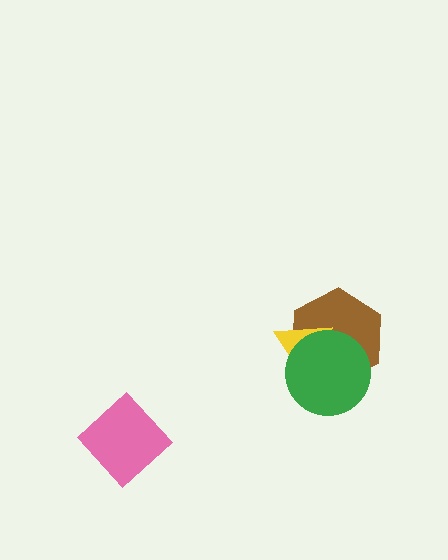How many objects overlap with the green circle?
2 objects overlap with the green circle.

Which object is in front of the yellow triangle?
The green circle is in front of the yellow triangle.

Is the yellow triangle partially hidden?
Yes, it is partially covered by another shape.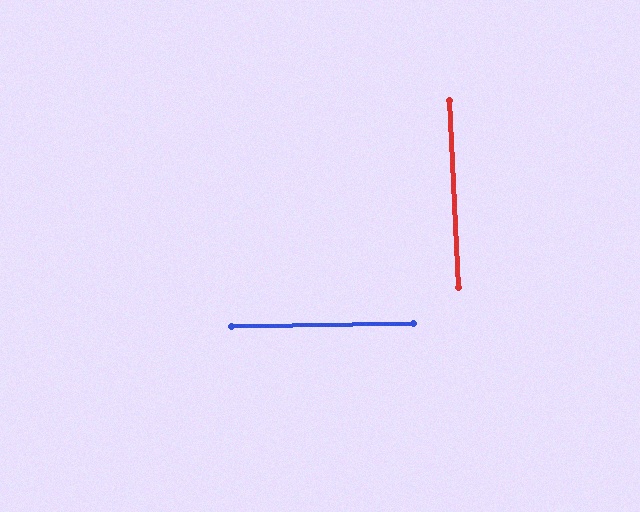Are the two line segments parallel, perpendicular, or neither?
Perpendicular — they meet at approximately 88°.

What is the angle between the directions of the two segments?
Approximately 88 degrees.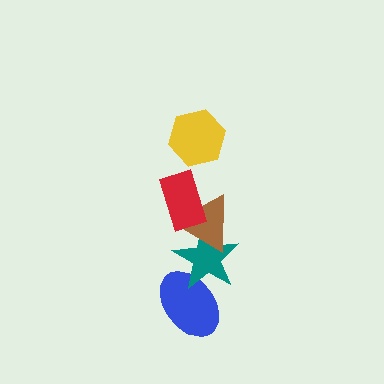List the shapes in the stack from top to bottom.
From top to bottom: the yellow hexagon, the red rectangle, the brown triangle, the teal star, the blue ellipse.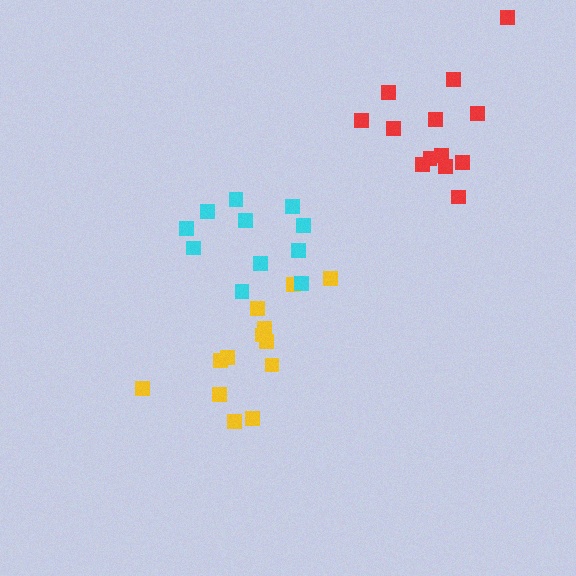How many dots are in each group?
Group 1: 13 dots, Group 2: 13 dots, Group 3: 11 dots (37 total).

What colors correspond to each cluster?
The clusters are colored: yellow, red, cyan.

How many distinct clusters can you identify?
There are 3 distinct clusters.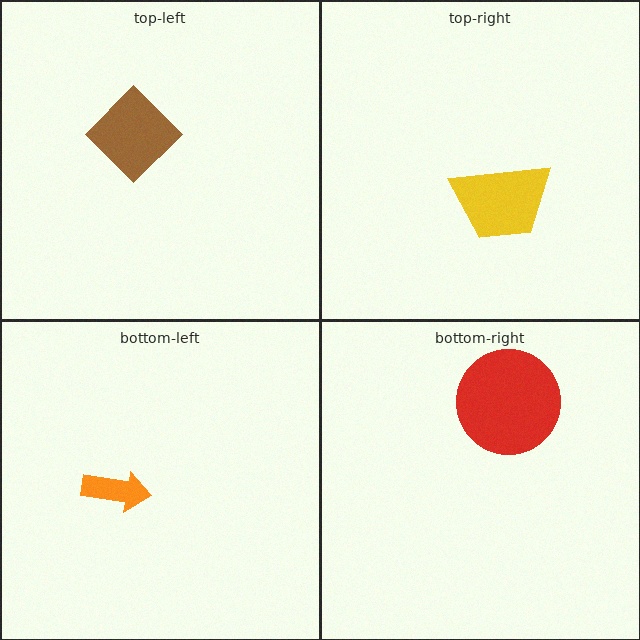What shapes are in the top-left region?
The brown diamond.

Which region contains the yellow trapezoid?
The top-right region.